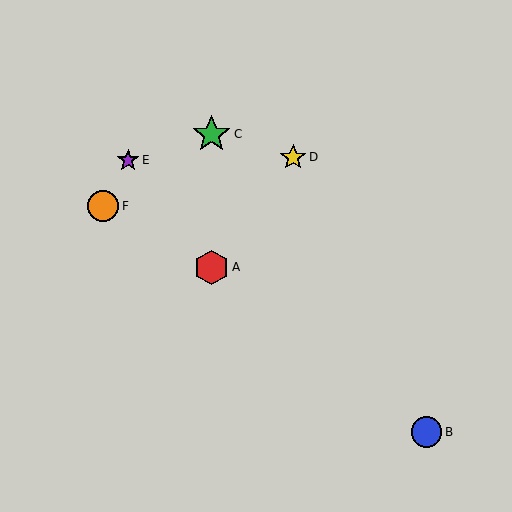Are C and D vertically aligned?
No, C is at x≈212 and D is at x≈293.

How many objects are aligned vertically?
2 objects (A, C) are aligned vertically.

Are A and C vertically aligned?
Yes, both are at x≈212.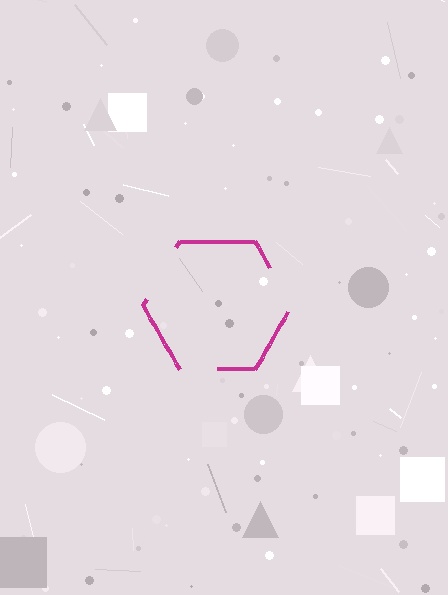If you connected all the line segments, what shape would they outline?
They would outline a hexagon.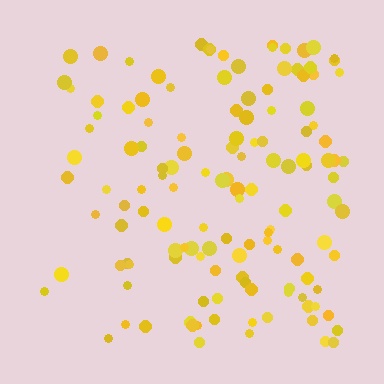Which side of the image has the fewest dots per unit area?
The left.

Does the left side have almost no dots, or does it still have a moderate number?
Still a moderate number, just noticeably fewer than the right.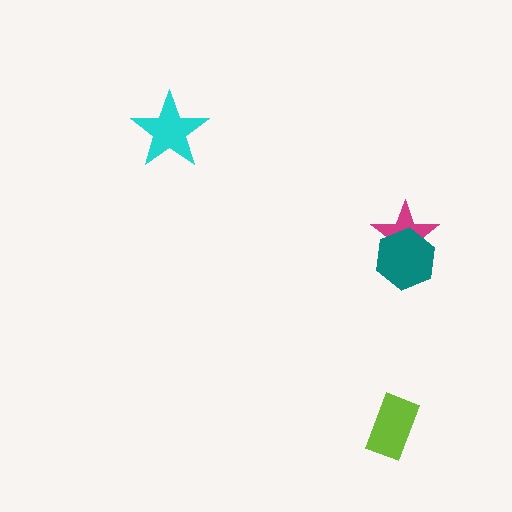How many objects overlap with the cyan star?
0 objects overlap with the cyan star.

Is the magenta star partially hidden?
Yes, it is partially covered by another shape.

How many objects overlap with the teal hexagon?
1 object overlaps with the teal hexagon.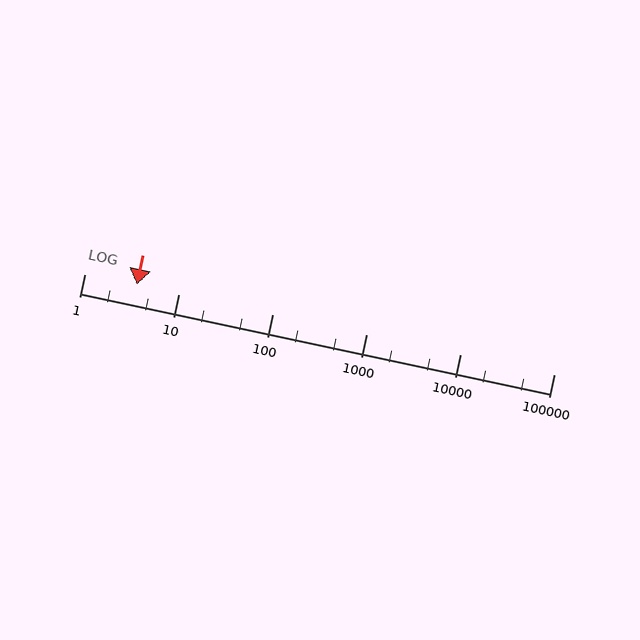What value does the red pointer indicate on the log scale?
The pointer indicates approximately 3.6.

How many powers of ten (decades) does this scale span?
The scale spans 5 decades, from 1 to 100000.